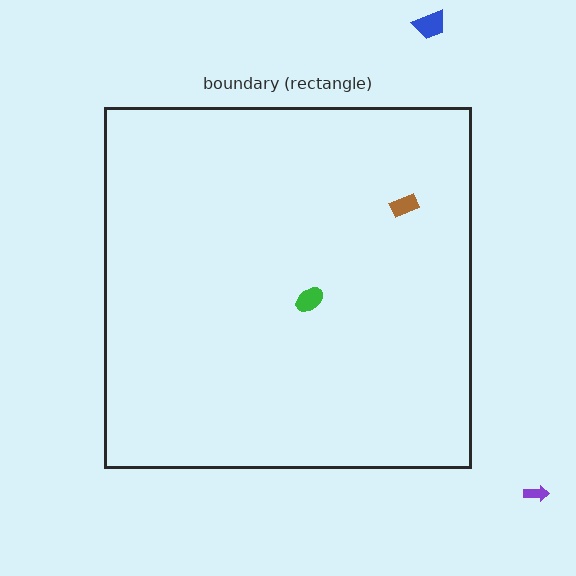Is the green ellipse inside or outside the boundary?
Inside.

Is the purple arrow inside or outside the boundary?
Outside.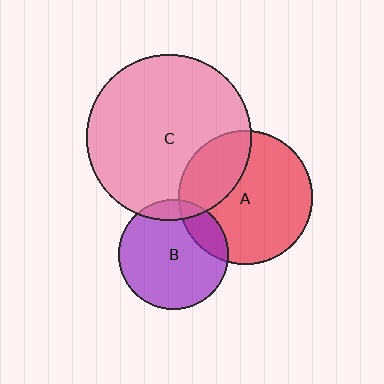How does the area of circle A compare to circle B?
Approximately 1.5 times.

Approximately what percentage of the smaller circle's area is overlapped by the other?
Approximately 30%.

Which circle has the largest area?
Circle C (pink).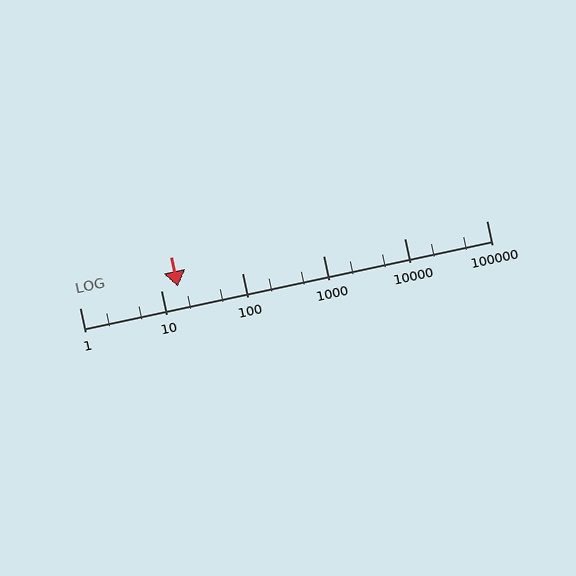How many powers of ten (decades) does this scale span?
The scale spans 5 decades, from 1 to 100000.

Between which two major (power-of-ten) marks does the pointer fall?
The pointer is between 10 and 100.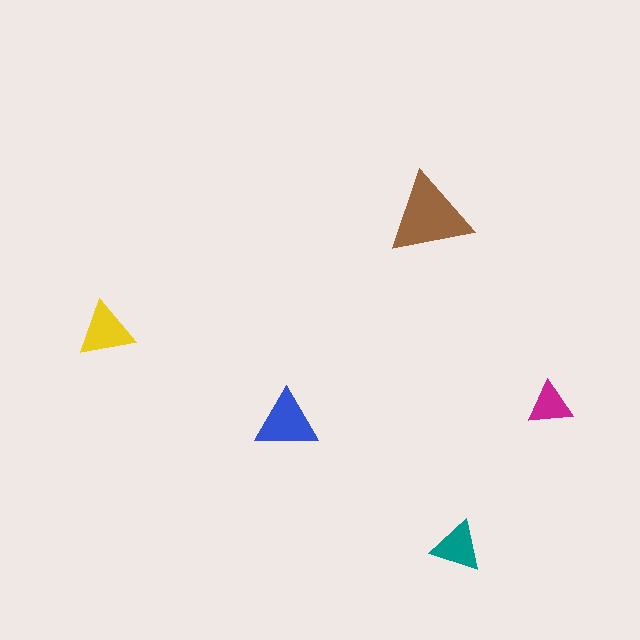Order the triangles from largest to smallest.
the brown one, the blue one, the yellow one, the teal one, the magenta one.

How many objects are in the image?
There are 5 objects in the image.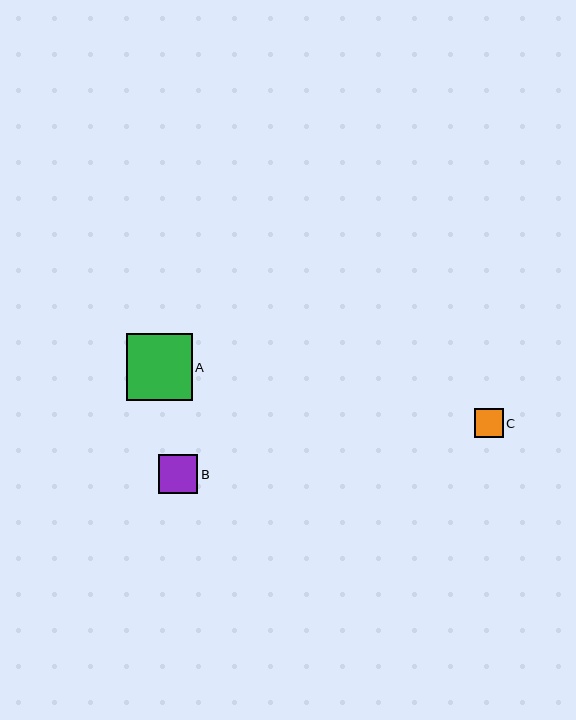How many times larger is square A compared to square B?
Square A is approximately 1.7 times the size of square B.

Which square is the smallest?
Square C is the smallest with a size of approximately 28 pixels.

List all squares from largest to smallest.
From largest to smallest: A, B, C.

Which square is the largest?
Square A is the largest with a size of approximately 66 pixels.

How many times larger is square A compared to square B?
Square A is approximately 1.7 times the size of square B.